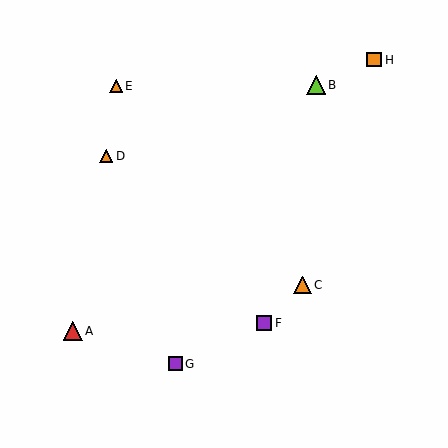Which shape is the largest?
The red triangle (labeled A) is the largest.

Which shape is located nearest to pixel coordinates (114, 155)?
The orange triangle (labeled D) at (106, 156) is nearest to that location.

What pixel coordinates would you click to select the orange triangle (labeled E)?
Click at (116, 86) to select the orange triangle E.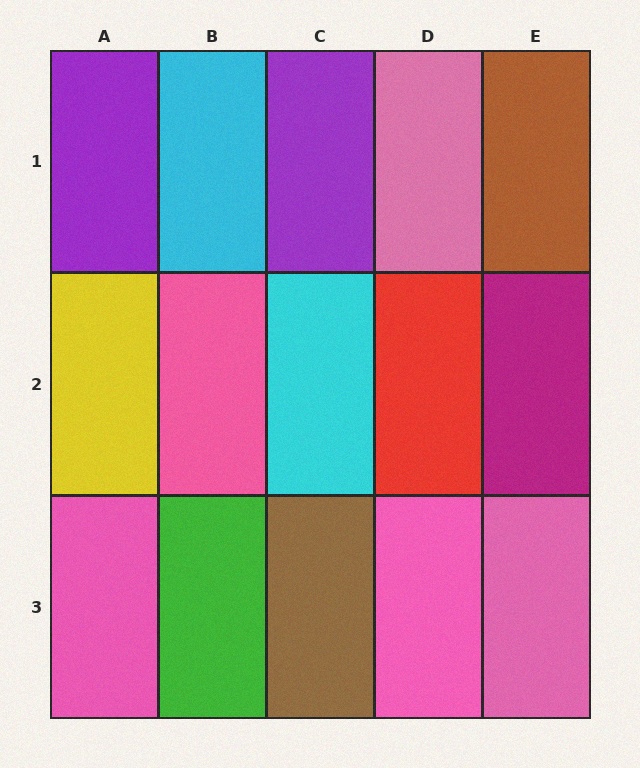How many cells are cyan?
2 cells are cyan.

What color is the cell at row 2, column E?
Magenta.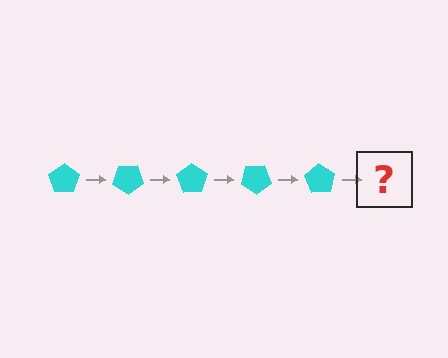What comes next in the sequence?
The next element should be a cyan pentagon rotated 175 degrees.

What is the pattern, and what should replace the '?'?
The pattern is that the pentagon rotates 35 degrees each step. The '?' should be a cyan pentagon rotated 175 degrees.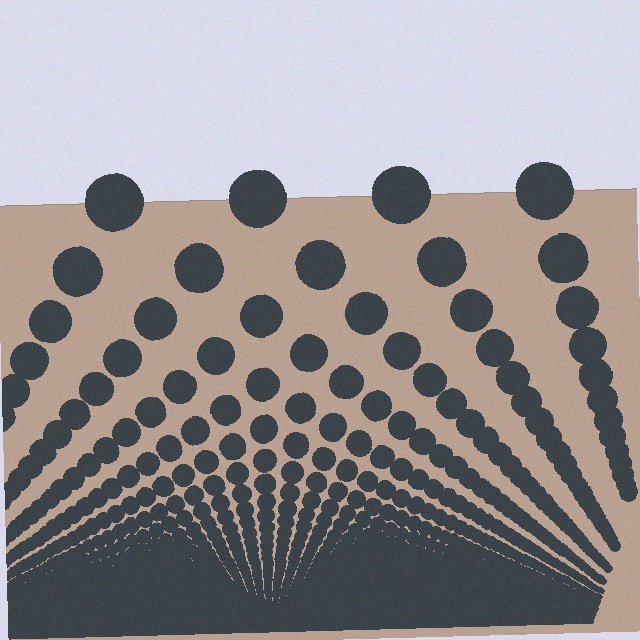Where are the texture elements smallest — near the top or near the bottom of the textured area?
Near the bottom.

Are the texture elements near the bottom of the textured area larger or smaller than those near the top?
Smaller. The gradient is inverted — elements near the bottom are smaller and denser.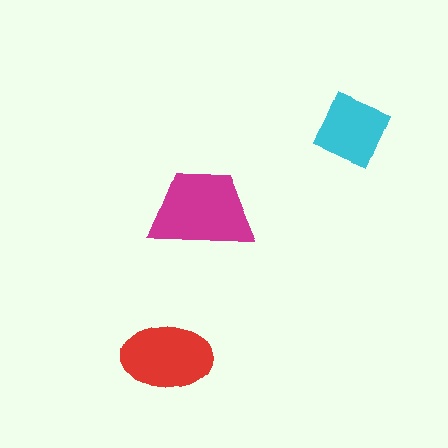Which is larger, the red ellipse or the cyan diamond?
The red ellipse.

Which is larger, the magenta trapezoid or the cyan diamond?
The magenta trapezoid.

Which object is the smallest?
The cyan diamond.